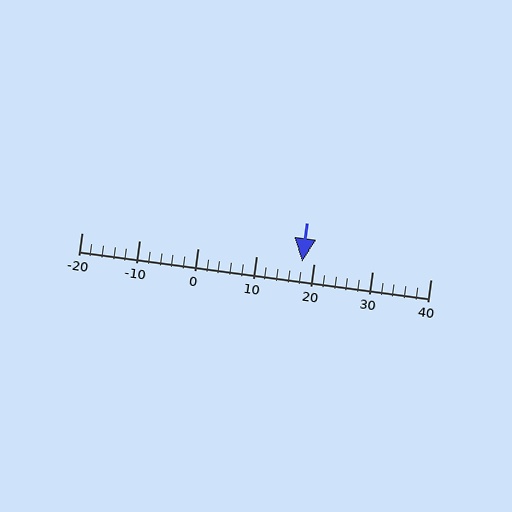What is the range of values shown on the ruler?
The ruler shows values from -20 to 40.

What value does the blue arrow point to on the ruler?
The blue arrow points to approximately 18.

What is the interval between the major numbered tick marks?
The major tick marks are spaced 10 units apart.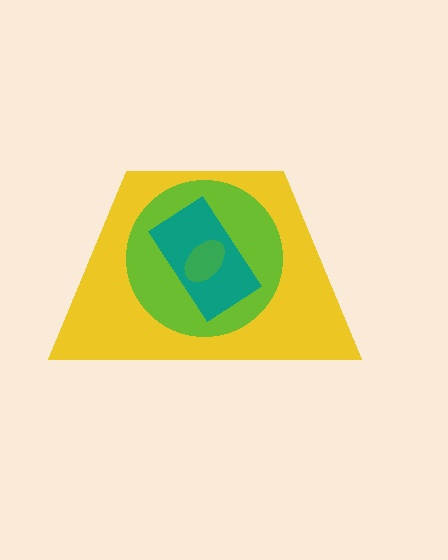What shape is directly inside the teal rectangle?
The green ellipse.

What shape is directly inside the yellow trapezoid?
The lime circle.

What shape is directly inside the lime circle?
The teal rectangle.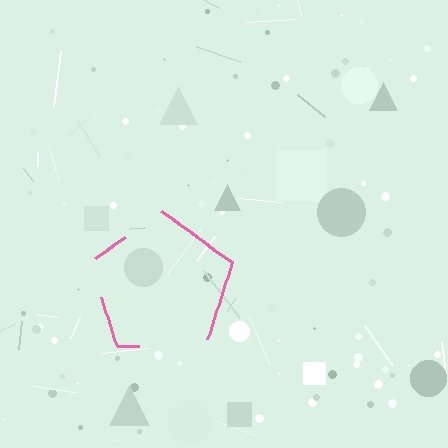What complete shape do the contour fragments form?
The contour fragments form a pentagon.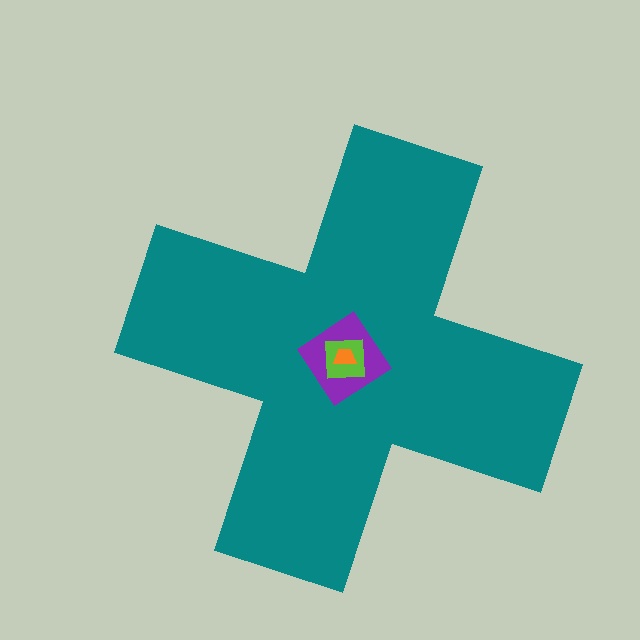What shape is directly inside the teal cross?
The purple diamond.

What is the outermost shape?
The teal cross.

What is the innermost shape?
The orange trapezoid.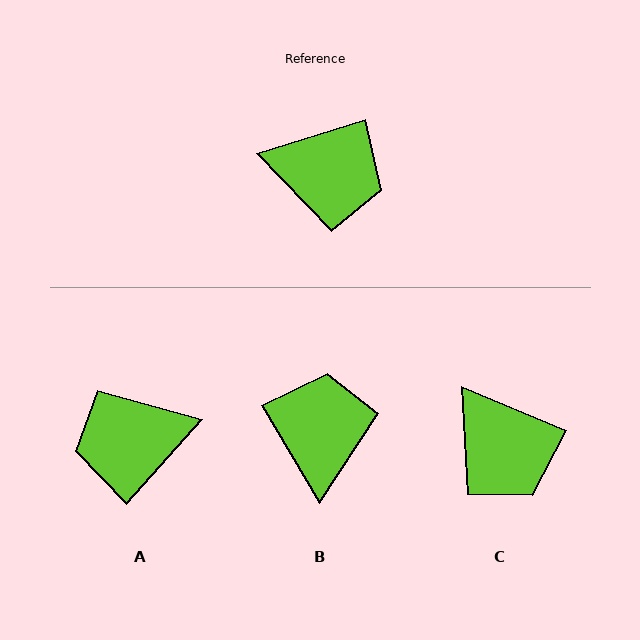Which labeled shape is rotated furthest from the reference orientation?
A, about 149 degrees away.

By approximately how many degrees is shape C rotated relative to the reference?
Approximately 41 degrees clockwise.